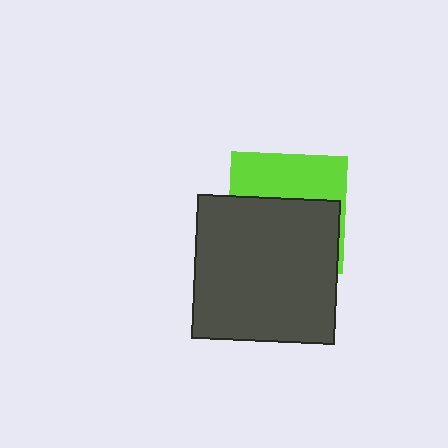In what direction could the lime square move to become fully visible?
The lime square could move up. That would shift it out from behind the dark gray square entirely.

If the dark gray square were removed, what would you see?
You would see the complete lime square.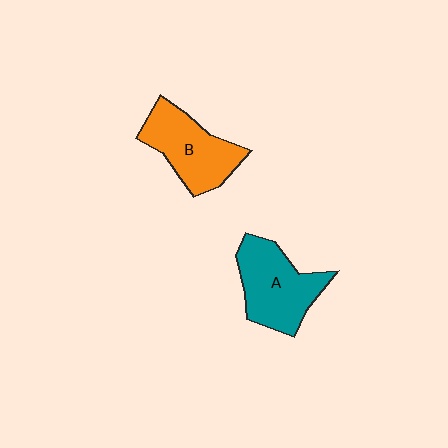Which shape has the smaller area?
Shape B (orange).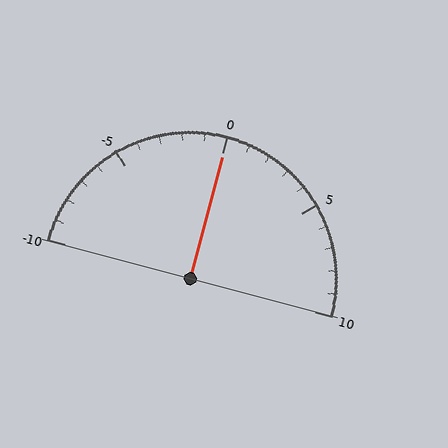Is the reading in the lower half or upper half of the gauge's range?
The reading is in the upper half of the range (-10 to 10).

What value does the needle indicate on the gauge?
The needle indicates approximately 0.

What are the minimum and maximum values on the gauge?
The gauge ranges from -10 to 10.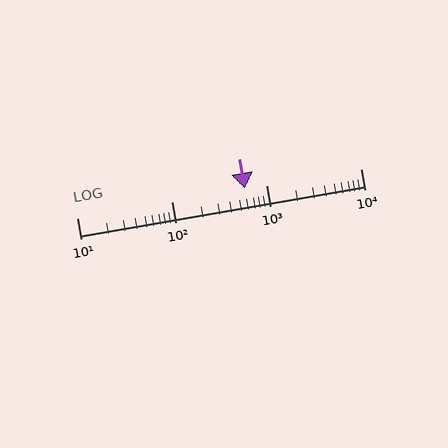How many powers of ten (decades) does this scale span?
The scale spans 3 decades, from 10 to 10000.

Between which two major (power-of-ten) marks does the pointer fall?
The pointer is between 100 and 1000.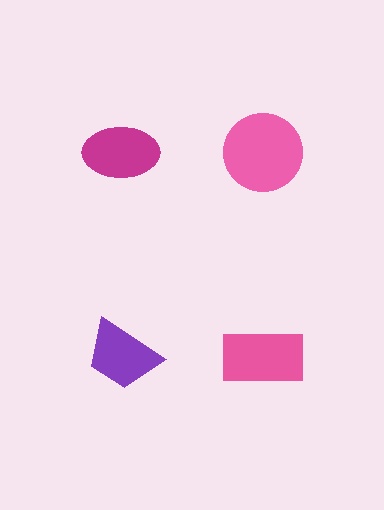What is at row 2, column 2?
A pink rectangle.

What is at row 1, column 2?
A pink circle.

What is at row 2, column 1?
A purple trapezoid.